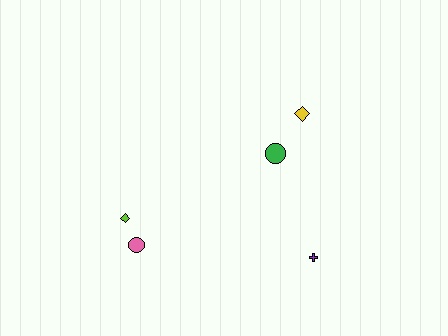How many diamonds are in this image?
There are 2 diamonds.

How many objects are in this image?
There are 5 objects.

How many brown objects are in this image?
There are no brown objects.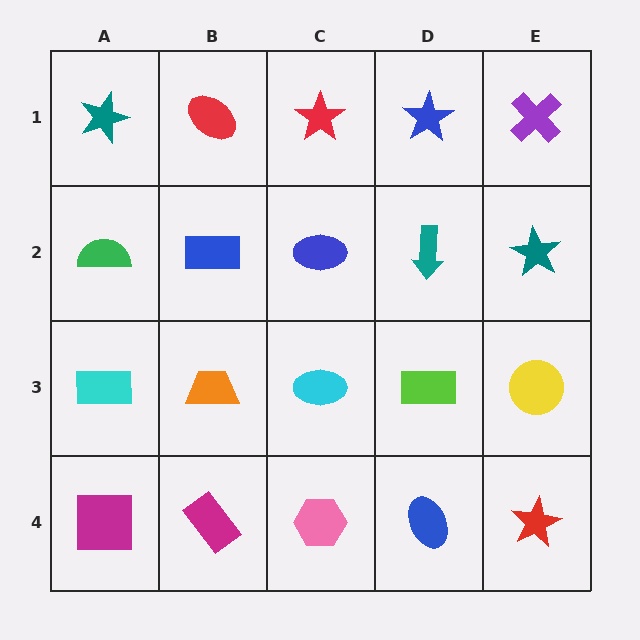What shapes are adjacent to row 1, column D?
A teal arrow (row 2, column D), a red star (row 1, column C), a purple cross (row 1, column E).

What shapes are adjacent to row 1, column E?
A teal star (row 2, column E), a blue star (row 1, column D).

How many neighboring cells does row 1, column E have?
2.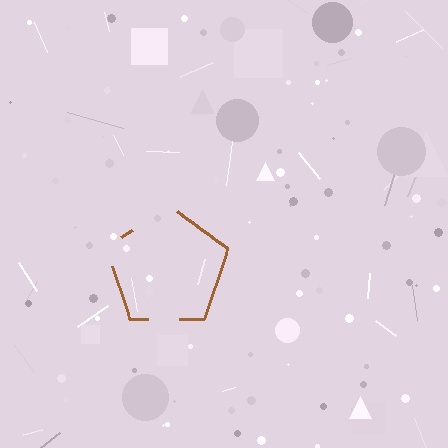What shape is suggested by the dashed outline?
The dashed outline suggests a pentagon.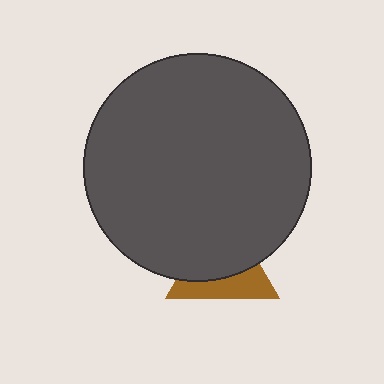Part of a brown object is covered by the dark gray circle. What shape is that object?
It is a triangle.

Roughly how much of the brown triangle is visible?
A small part of it is visible (roughly 41%).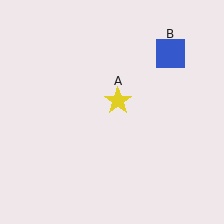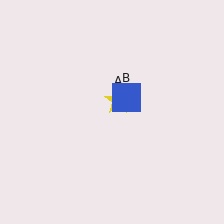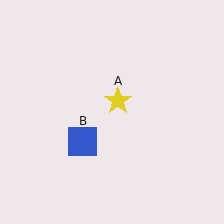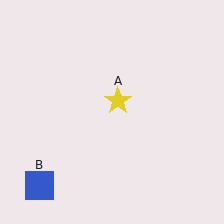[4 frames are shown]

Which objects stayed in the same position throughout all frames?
Yellow star (object A) remained stationary.